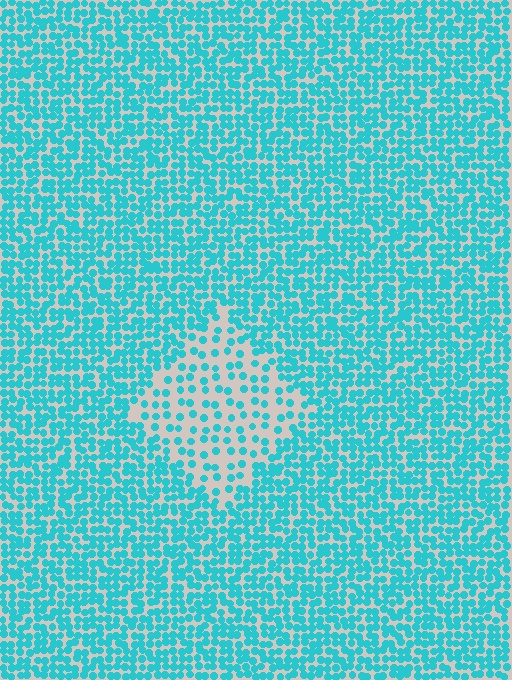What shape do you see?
I see a diamond.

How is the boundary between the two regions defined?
The boundary is defined by a change in element density (approximately 2.4x ratio). All elements are the same color, size, and shape.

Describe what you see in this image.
The image contains small cyan elements arranged at two different densities. A diamond-shaped region is visible where the elements are less densely packed than the surrounding area.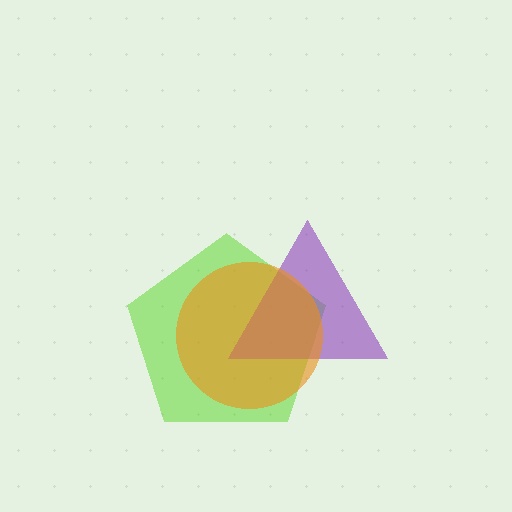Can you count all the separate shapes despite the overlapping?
Yes, there are 3 separate shapes.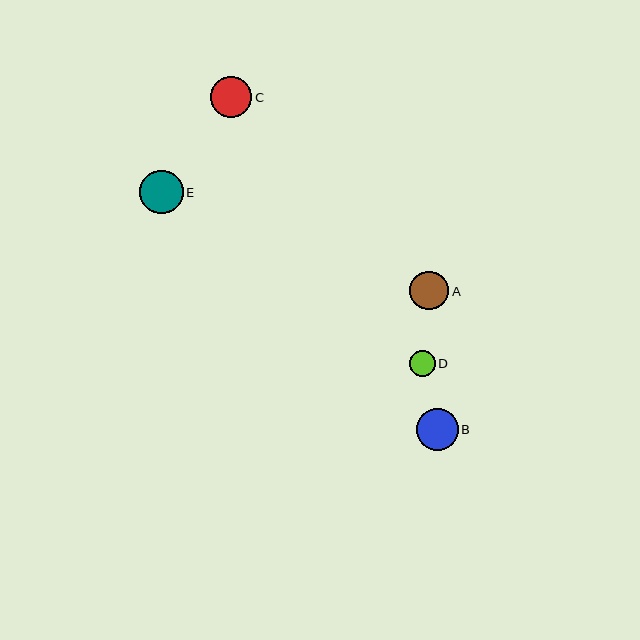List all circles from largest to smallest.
From largest to smallest: E, B, C, A, D.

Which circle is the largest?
Circle E is the largest with a size of approximately 44 pixels.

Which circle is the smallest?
Circle D is the smallest with a size of approximately 26 pixels.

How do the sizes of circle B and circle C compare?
Circle B and circle C are approximately the same size.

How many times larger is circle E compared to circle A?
Circle E is approximately 1.1 times the size of circle A.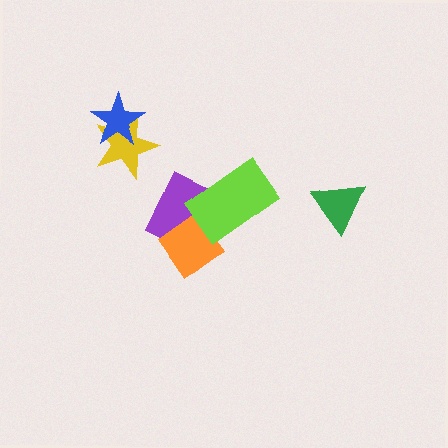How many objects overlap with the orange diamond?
2 objects overlap with the orange diamond.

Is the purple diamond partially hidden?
Yes, it is partially covered by another shape.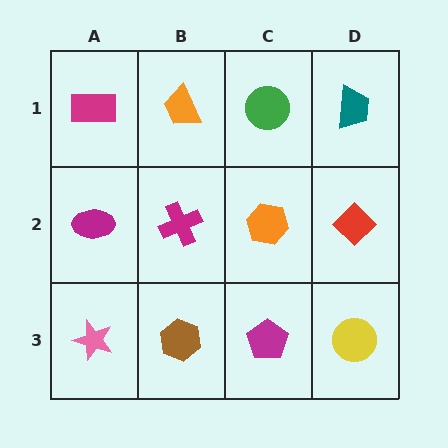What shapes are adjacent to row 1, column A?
A magenta ellipse (row 2, column A), an orange trapezoid (row 1, column B).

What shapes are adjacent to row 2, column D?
A teal trapezoid (row 1, column D), a yellow circle (row 3, column D), an orange hexagon (row 2, column C).